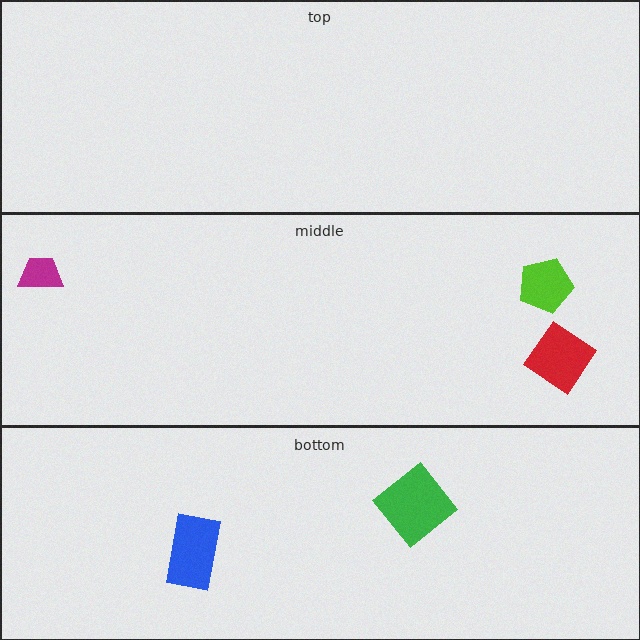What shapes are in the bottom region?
The blue rectangle, the green diamond.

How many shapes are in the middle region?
3.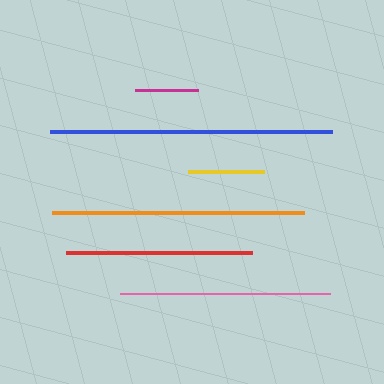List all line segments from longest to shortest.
From longest to shortest: blue, orange, pink, red, yellow, magenta.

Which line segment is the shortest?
The magenta line is the shortest at approximately 63 pixels.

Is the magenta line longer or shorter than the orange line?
The orange line is longer than the magenta line.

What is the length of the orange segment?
The orange segment is approximately 252 pixels long.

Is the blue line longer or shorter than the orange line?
The blue line is longer than the orange line.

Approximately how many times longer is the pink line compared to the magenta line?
The pink line is approximately 3.3 times the length of the magenta line.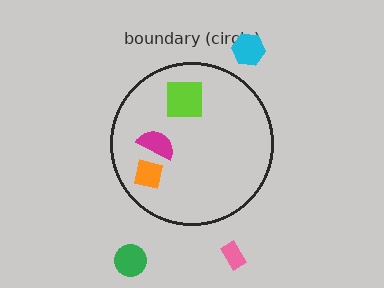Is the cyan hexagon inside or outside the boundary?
Outside.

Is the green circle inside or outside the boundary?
Outside.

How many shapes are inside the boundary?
3 inside, 3 outside.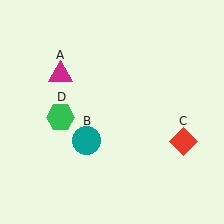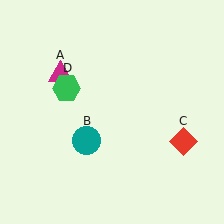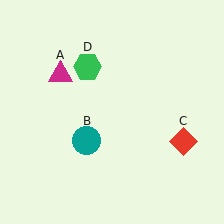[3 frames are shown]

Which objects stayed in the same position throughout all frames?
Magenta triangle (object A) and teal circle (object B) and red diamond (object C) remained stationary.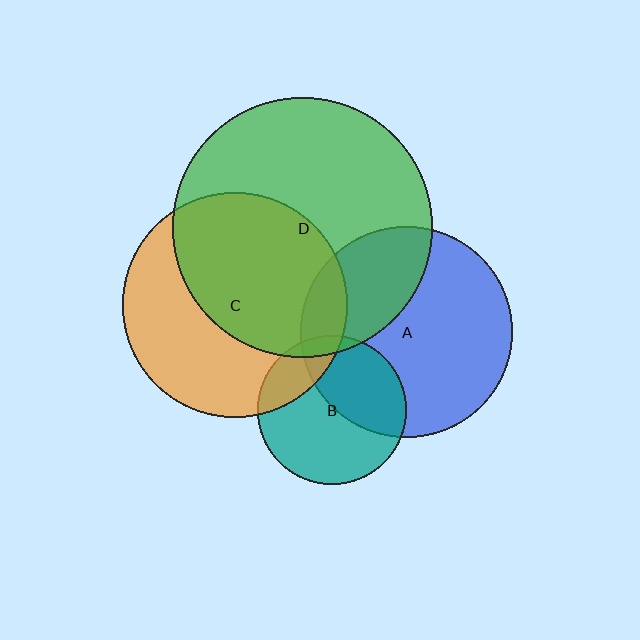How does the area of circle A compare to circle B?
Approximately 2.0 times.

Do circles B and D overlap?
Yes.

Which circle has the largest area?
Circle D (green).